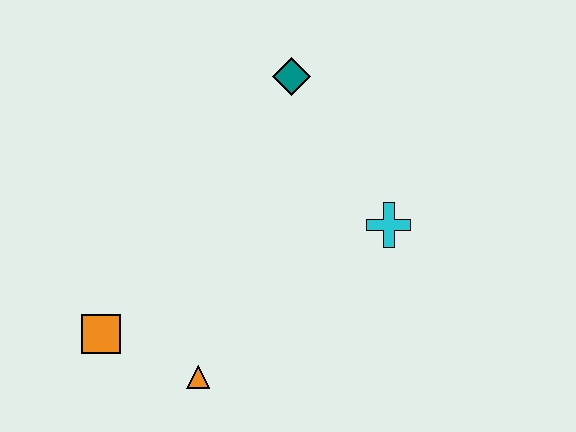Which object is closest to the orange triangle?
The orange square is closest to the orange triangle.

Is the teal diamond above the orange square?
Yes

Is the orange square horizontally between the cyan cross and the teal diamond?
No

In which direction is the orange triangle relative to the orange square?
The orange triangle is to the right of the orange square.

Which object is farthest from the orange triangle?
The teal diamond is farthest from the orange triangle.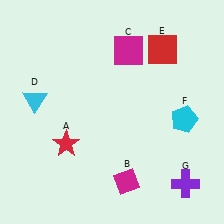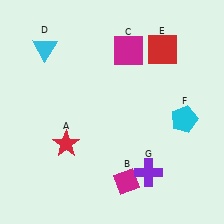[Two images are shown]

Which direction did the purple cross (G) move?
The purple cross (G) moved left.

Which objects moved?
The objects that moved are: the cyan triangle (D), the purple cross (G).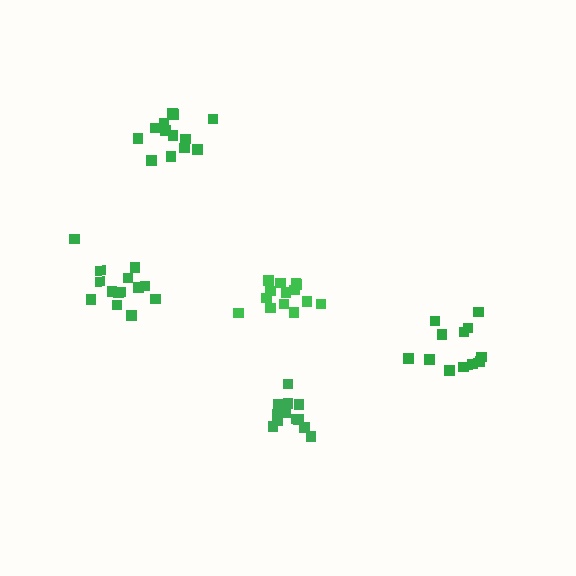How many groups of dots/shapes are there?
There are 5 groups.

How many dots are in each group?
Group 1: 14 dots, Group 2: 12 dots, Group 3: 14 dots, Group 4: 14 dots, Group 5: 14 dots (68 total).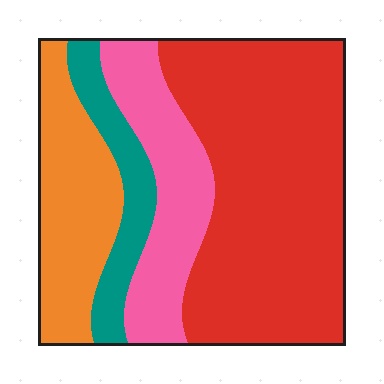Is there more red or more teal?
Red.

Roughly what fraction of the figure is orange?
Orange covers around 20% of the figure.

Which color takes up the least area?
Teal, at roughly 10%.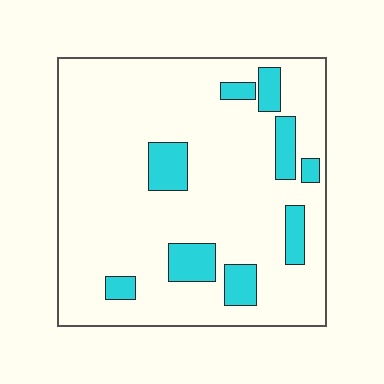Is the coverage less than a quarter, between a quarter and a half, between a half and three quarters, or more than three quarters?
Less than a quarter.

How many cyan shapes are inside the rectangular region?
9.